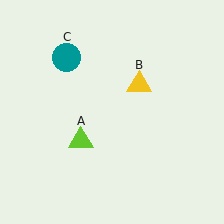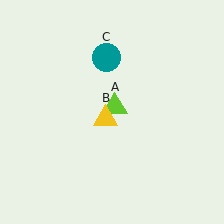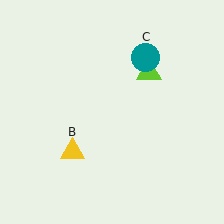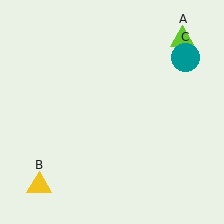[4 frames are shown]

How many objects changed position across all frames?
3 objects changed position: lime triangle (object A), yellow triangle (object B), teal circle (object C).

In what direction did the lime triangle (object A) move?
The lime triangle (object A) moved up and to the right.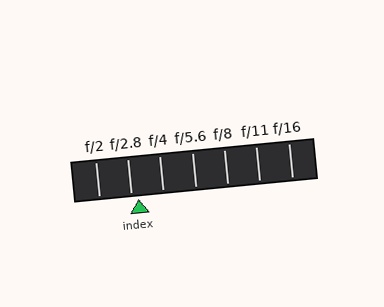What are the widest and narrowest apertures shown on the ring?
The widest aperture shown is f/2 and the narrowest is f/16.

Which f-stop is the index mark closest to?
The index mark is closest to f/2.8.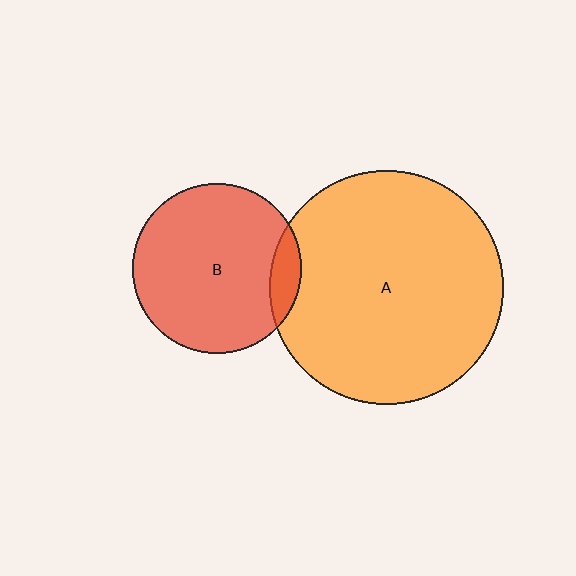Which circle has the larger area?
Circle A (orange).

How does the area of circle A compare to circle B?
Approximately 1.9 times.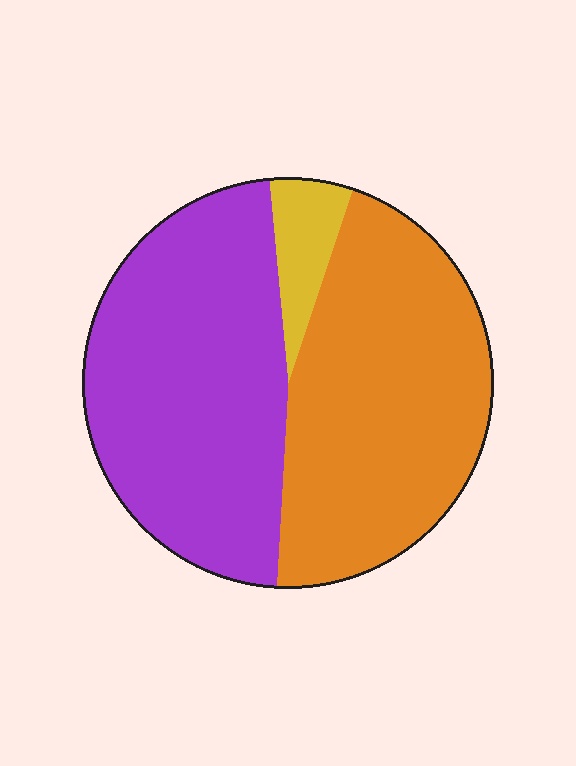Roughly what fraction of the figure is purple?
Purple covers 48% of the figure.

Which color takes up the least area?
Yellow, at roughly 5%.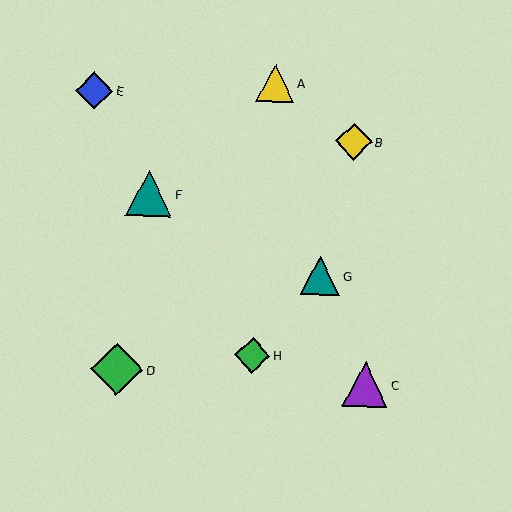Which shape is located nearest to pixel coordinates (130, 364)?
The green diamond (labeled D) at (117, 369) is nearest to that location.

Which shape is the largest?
The green diamond (labeled D) is the largest.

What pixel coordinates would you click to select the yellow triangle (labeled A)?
Click at (275, 83) to select the yellow triangle A.